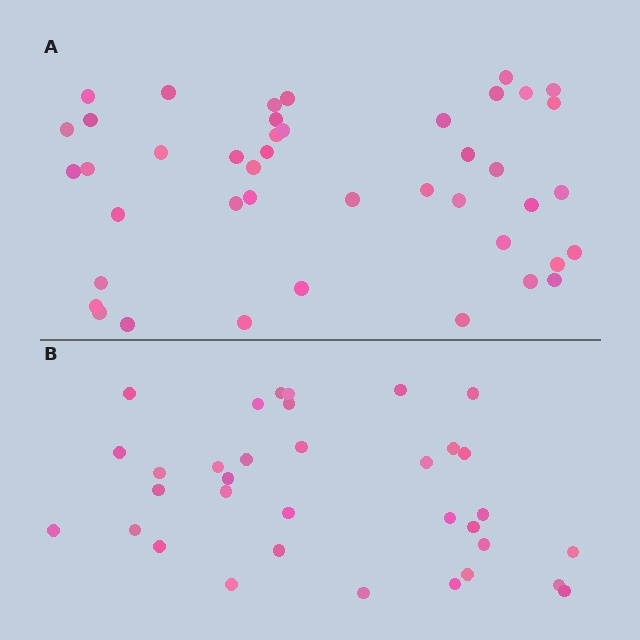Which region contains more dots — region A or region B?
Region A (the top region) has more dots.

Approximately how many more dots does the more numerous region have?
Region A has roughly 8 or so more dots than region B.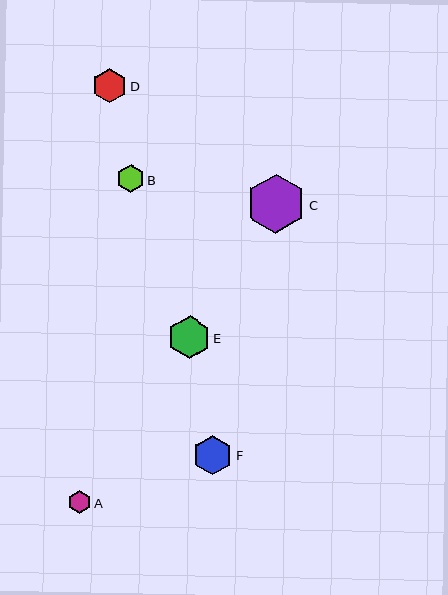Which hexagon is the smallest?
Hexagon A is the smallest with a size of approximately 23 pixels.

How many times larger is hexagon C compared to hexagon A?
Hexagon C is approximately 2.6 times the size of hexagon A.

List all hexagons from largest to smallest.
From largest to smallest: C, E, F, D, B, A.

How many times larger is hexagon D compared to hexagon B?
Hexagon D is approximately 1.2 times the size of hexagon B.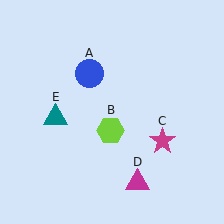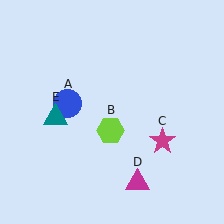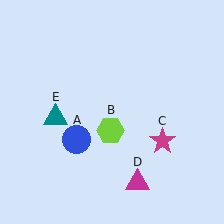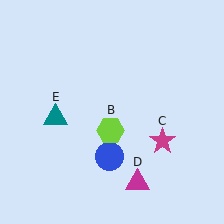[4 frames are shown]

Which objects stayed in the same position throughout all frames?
Lime hexagon (object B) and magenta star (object C) and magenta triangle (object D) and teal triangle (object E) remained stationary.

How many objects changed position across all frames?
1 object changed position: blue circle (object A).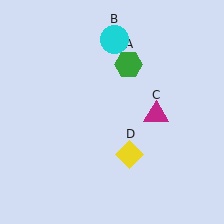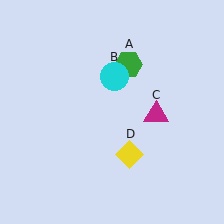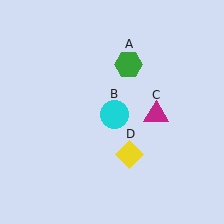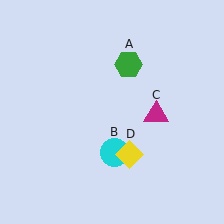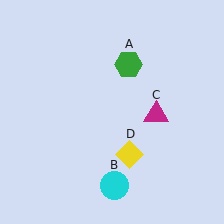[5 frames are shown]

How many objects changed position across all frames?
1 object changed position: cyan circle (object B).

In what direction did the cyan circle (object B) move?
The cyan circle (object B) moved down.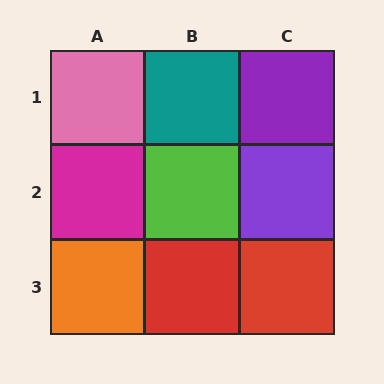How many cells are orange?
1 cell is orange.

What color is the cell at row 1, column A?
Pink.